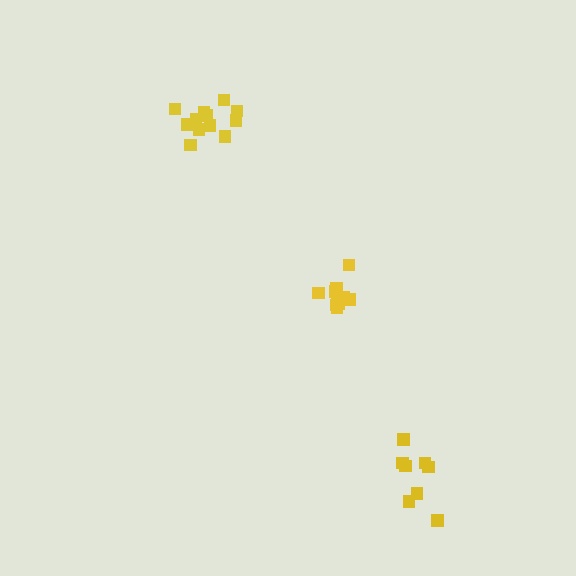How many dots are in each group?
Group 1: 12 dots, Group 2: 10 dots, Group 3: 8 dots (30 total).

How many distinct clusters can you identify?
There are 3 distinct clusters.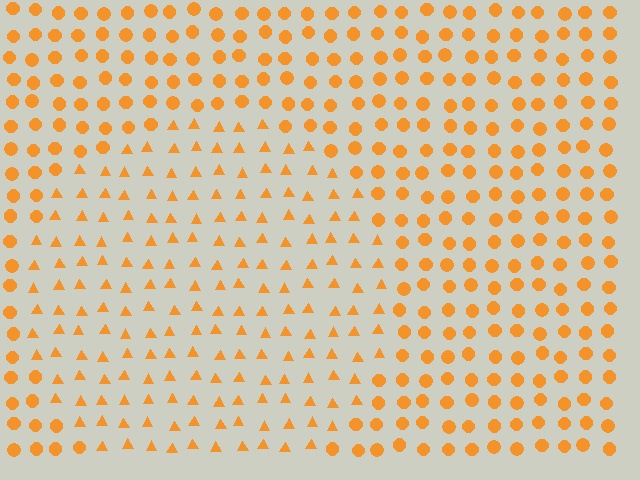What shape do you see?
I see a circle.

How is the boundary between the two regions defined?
The boundary is defined by a change in element shape: triangles inside vs. circles outside. All elements share the same color and spacing.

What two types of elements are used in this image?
The image uses triangles inside the circle region and circles outside it.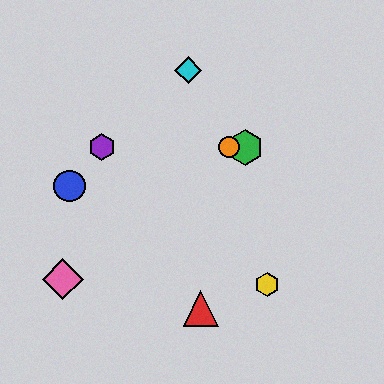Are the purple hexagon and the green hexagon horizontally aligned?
Yes, both are at y≈147.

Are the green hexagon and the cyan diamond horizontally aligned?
No, the green hexagon is at y≈147 and the cyan diamond is at y≈70.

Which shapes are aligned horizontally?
The green hexagon, the purple hexagon, the orange circle are aligned horizontally.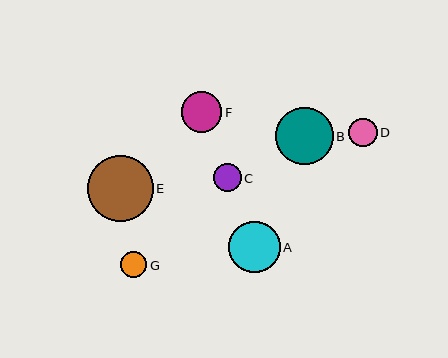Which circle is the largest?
Circle E is the largest with a size of approximately 66 pixels.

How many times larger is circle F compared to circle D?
Circle F is approximately 1.4 times the size of circle D.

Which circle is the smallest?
Circle G is the smallest with a size of approximately 26 pixels.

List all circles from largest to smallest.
From largest to smallest: E, B, A, F, D, C, G.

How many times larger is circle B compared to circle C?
Circle B is approximately 2.1 times the size of circle C.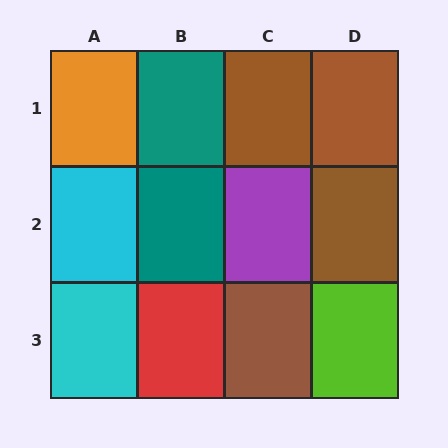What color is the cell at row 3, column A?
Cyan.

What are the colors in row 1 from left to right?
Orange, teal, brown, brown.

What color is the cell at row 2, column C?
Purple.